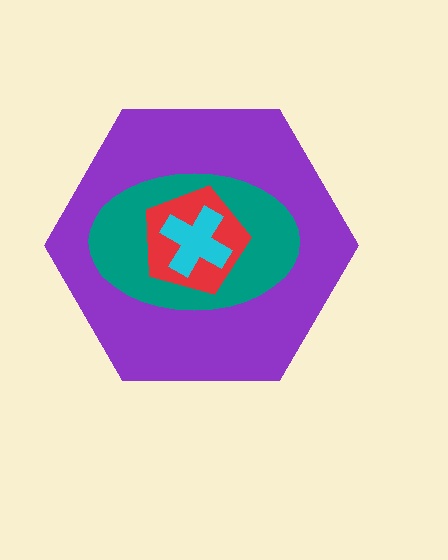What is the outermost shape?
The purple hexagon.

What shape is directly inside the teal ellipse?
The red pentagon.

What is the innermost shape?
The cyan cross.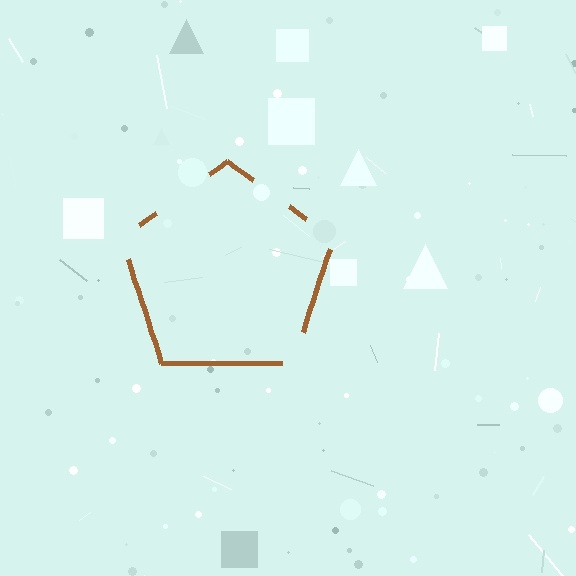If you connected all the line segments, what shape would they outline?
They would outline a pentagon.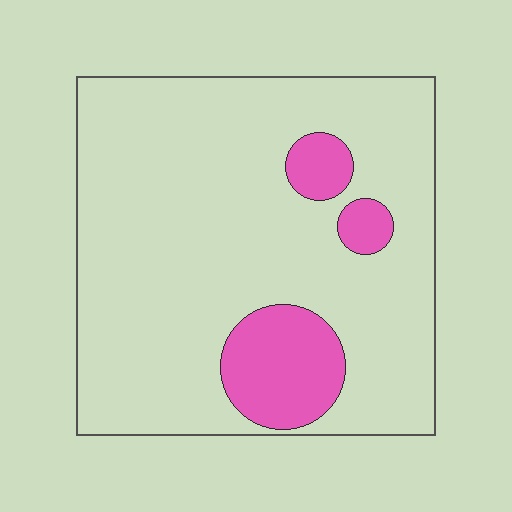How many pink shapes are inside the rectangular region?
3.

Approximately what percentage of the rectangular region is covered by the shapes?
Approximately 15%.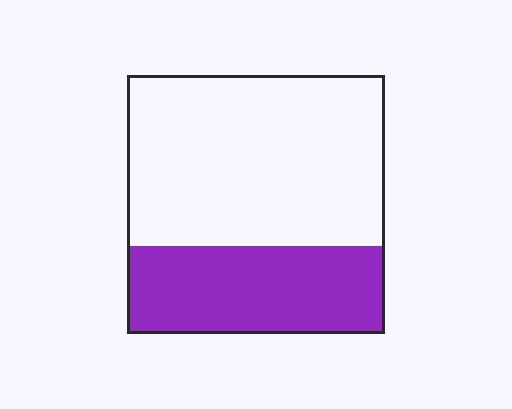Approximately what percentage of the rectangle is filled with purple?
Approximately 35%.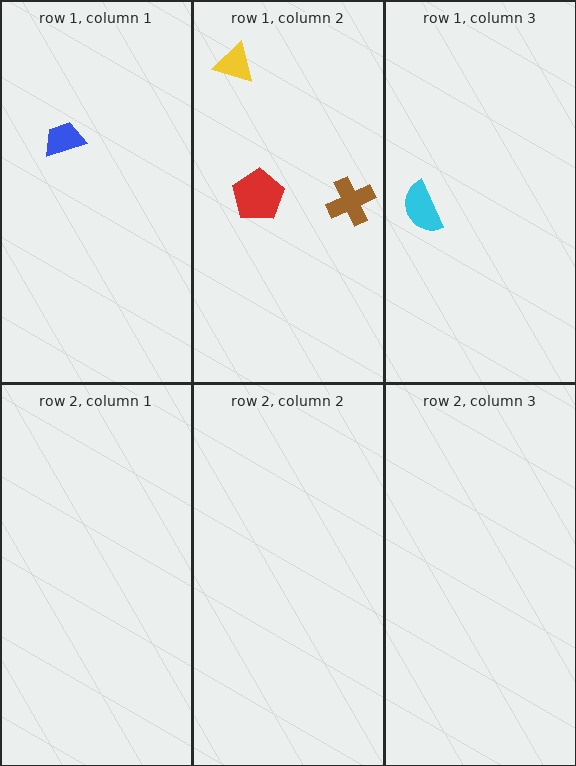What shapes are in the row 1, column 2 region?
The brown cross, the red pentagon, the yellow triangle.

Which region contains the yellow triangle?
The row 1, column 2 region.